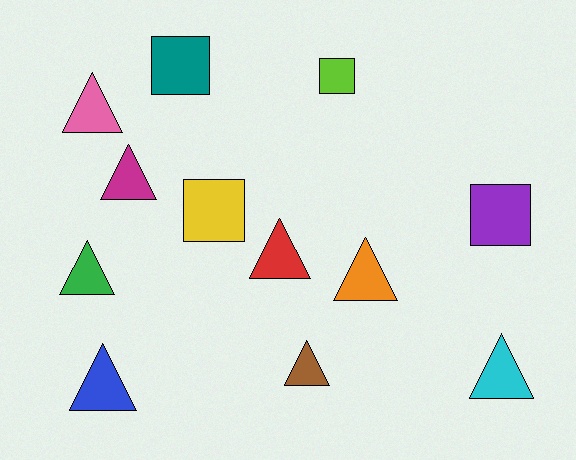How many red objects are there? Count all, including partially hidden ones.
There is 1 red object.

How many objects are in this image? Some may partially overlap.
There are 12 objects.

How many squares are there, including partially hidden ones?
There are 4 squares.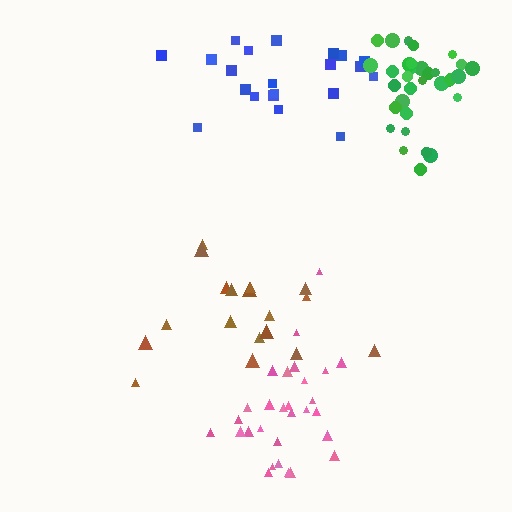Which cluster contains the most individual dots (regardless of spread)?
Green (34).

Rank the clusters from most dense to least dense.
green, pink, blue, brown.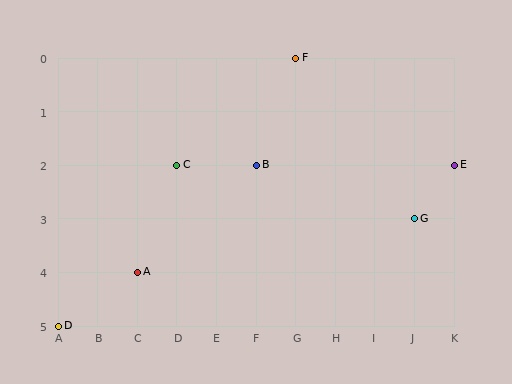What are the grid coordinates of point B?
Point B is at grid coordinates (F, 2).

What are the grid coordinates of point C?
Point C is at grid coordinates (D, 2).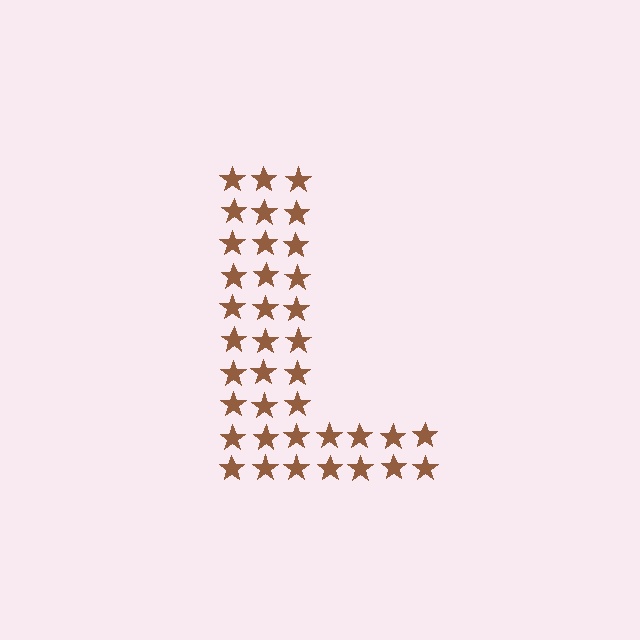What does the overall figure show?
The overall figure shows the letter L.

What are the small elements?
The small elements are stars.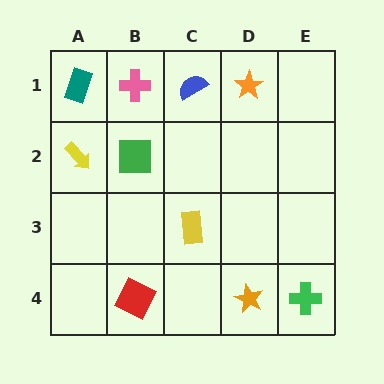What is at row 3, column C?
A yellow rectangle.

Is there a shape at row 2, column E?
No, that cell is empty.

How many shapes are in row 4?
3 shapes.